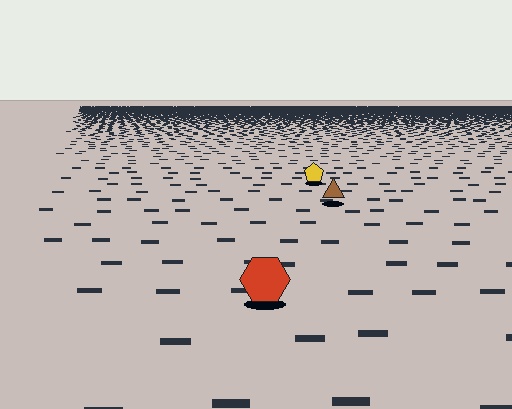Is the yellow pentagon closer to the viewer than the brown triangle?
No. The brown triangle is closer — you can tell from the texture gradient: the ground texture is coarser near it.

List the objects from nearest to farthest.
From nearest to farthest: the red hexagon, the brown triangle, the yellow pentagon.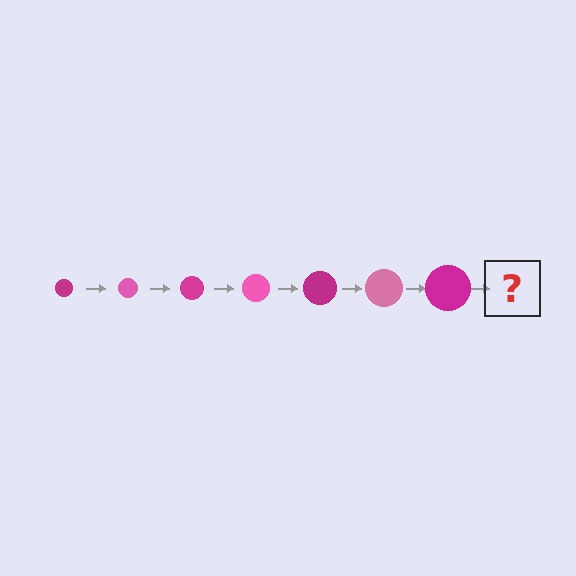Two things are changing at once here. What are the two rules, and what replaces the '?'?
The two rules are that the circle grows larger each step and the color cycles through magenta and pink. The '?' should be a pink circle, larger than the previous one.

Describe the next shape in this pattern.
It should be a pink circle, larger than the previous one.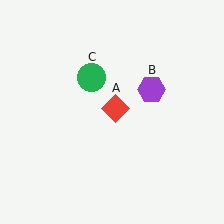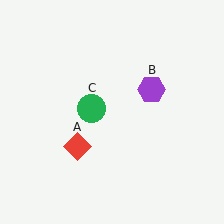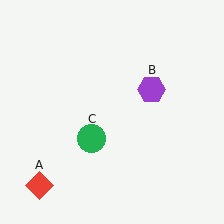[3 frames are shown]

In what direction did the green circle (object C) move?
The green circle (object C) moved down.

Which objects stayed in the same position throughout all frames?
Purple hexagon (object B) remained stationary.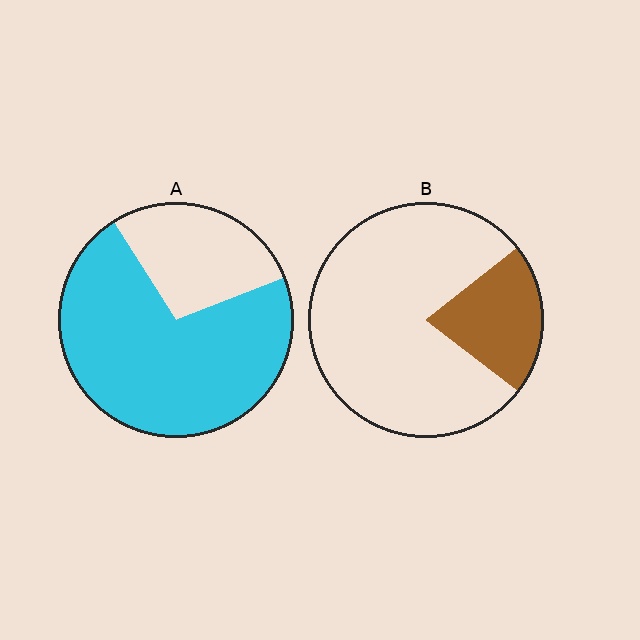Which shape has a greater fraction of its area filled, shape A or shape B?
Shape A.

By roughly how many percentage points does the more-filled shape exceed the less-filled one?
By roughly 50 percentage points (A over B).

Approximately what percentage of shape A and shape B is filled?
A is approximately 70% and B is approximately 20%.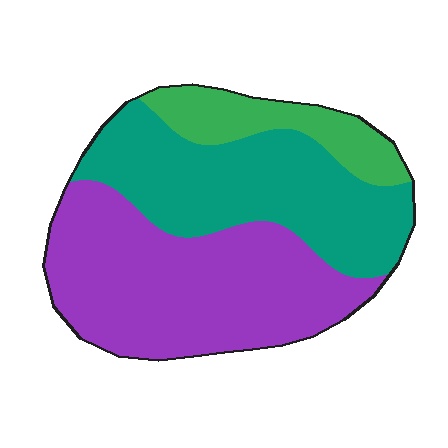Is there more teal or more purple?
Purple.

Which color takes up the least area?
Green, at roughly 15%.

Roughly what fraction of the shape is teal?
Teal takes up about three eighths (3/8) of the shape.